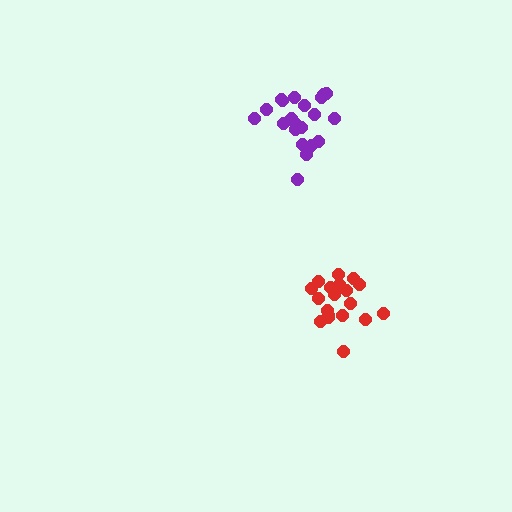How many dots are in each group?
Group 1: 21 dots, Group 2: 19 dots (40 total).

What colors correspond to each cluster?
The clusters are colored: purple, red.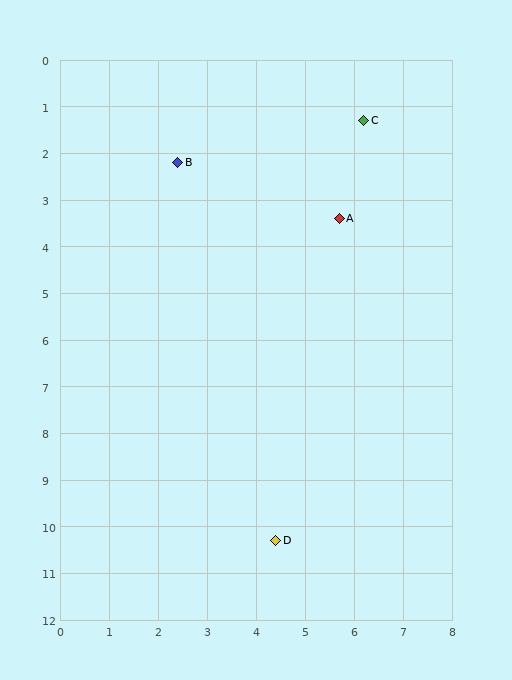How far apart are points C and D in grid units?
Points C and D are about 9.2 grid units apart.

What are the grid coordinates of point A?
Point A is at approximately (5.7, 3.4).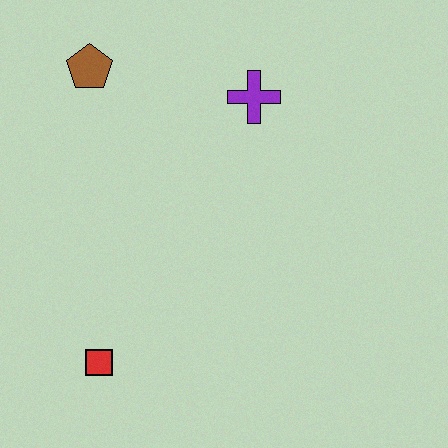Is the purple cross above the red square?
Yes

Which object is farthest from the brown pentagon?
The red square is farthest from the brown pentagon.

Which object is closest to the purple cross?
The brown pentagon is closest to the purple cross.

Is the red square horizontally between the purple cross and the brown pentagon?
Yes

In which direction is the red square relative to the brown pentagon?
The red square is below the brown pentagon.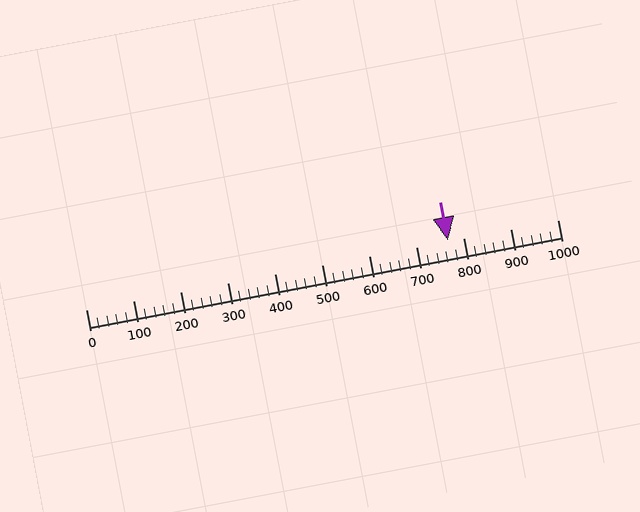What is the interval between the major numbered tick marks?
The major tick marks are spaced 100 units apart.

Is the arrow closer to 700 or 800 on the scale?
The arrow is closer to 800.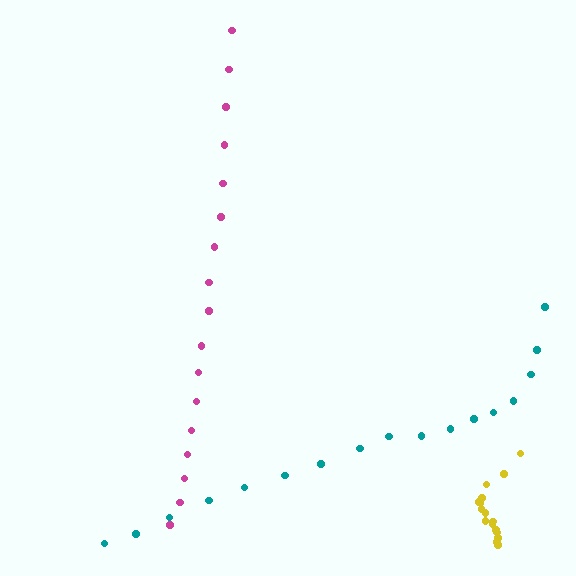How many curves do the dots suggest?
There are 3 distinct paths.